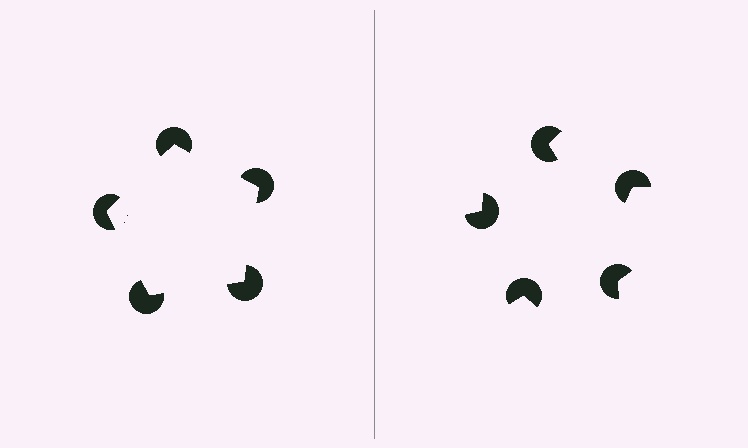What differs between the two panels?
The pac-man discs are positioned identically on both sides; only the wedge orientations differ. On the left they align to a pentagon; on the right they are misaligned.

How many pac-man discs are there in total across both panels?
10 — 5 on each side.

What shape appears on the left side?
An illusory pentagon.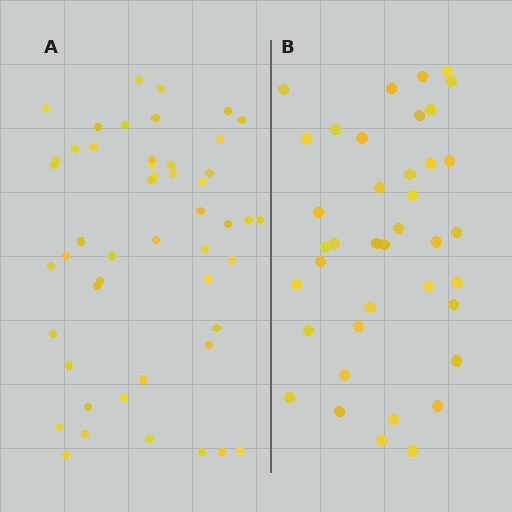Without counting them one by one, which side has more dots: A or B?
Region A (the left region) has more dots.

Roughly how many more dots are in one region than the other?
Region A has roughly 10 or so more dots than region B.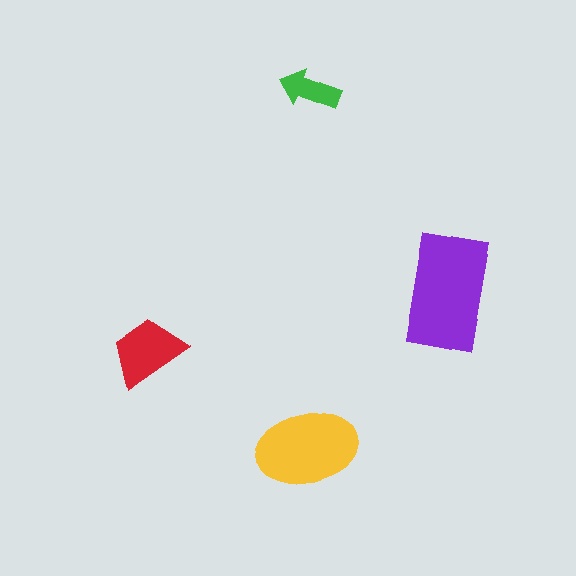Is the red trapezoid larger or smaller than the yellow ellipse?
Smaller.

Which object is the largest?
The purple rectangle.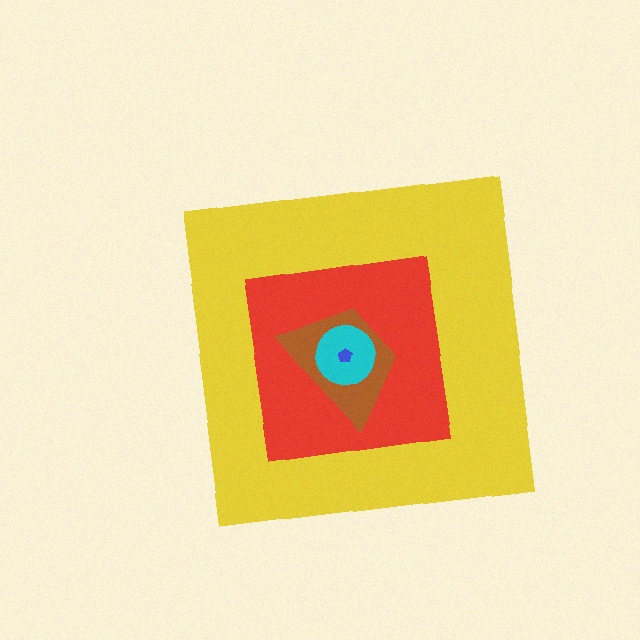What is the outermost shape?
The yellow square.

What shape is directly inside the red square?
The brown trapezoid.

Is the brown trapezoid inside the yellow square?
Yes.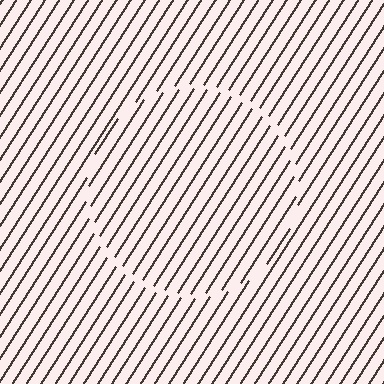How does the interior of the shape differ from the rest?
The interior of the shape contains the same grating, shifted by half a period — the contour is defined by the phase discontinuity where line-ends from the inner and outer gratings abut.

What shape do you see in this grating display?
An illusory circle. The interior of the shape contains the same grating, shifted by half a period — the contour is defined by the phase discontinuity where line-ends from the inner and outer gratings abut.